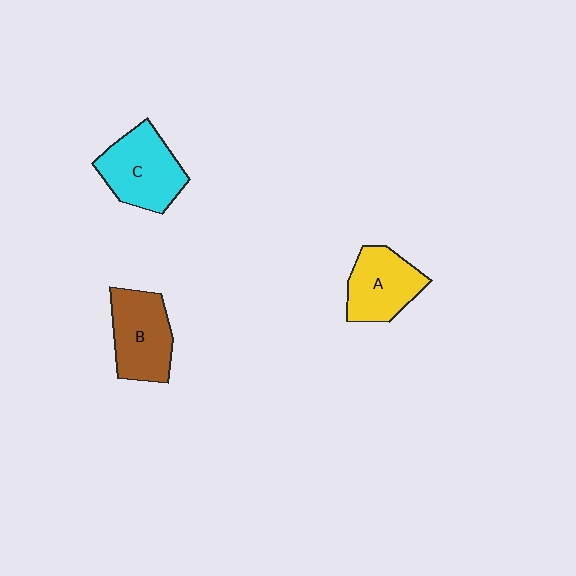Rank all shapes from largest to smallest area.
From largest to smallest: C (cyan), B (brown), A (yellow).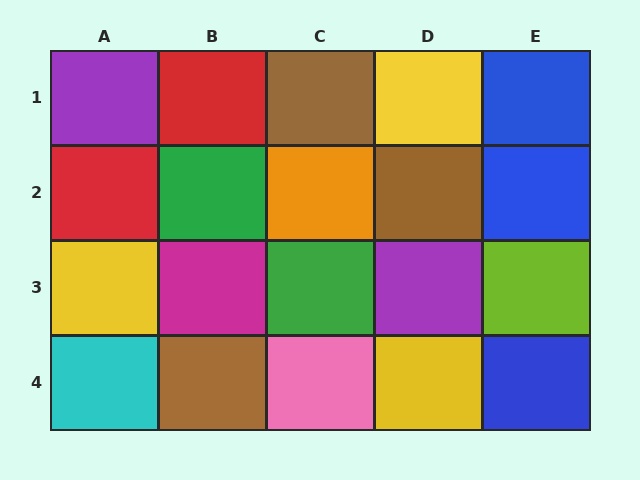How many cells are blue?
3 cells are blue.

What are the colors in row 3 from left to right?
Yellow, magenta, green, purple, lime.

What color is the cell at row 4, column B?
Brown.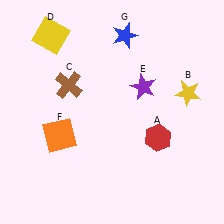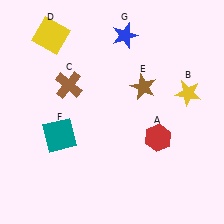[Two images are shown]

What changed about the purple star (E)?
In Image 1, E is purple. In Image 2, it changed to brown.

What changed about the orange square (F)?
In Image 1, F is orange. In Image 2, it changed to teal.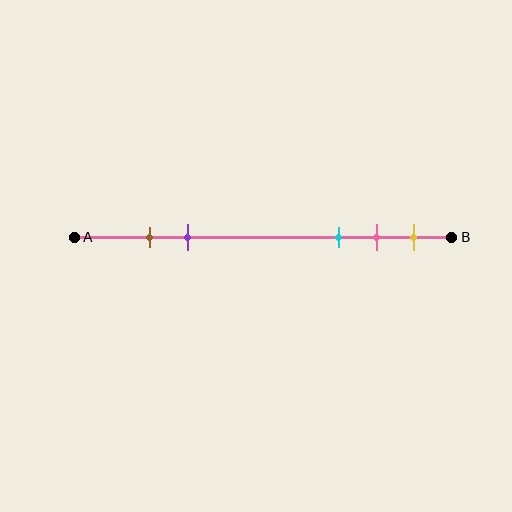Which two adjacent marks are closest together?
The brown and purple marks are the closest adjacent pair.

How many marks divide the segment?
There are 5 marks dividing the segment.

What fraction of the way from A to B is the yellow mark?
The yellow mark is approximately 90% (0.9) of the way from A to B.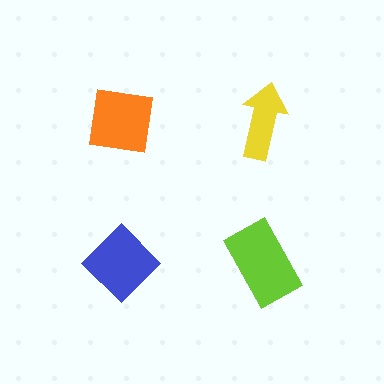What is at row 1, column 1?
An orange square.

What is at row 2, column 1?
A blue diamond.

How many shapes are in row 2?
2 shapes.